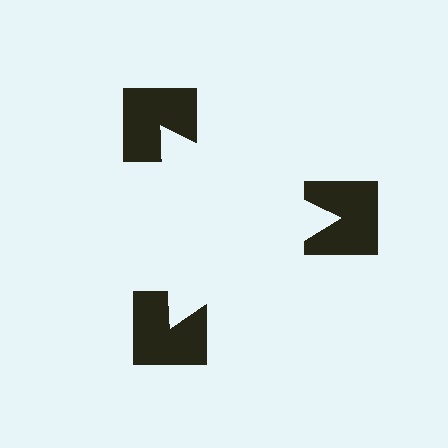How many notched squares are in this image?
There are 3 — one at each vertex of the illusory triangle.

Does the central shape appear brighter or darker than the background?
It typically appears slightly brighter than the background, even though no actual brightness change is drawn.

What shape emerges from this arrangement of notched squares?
An illusory triangle — its edges are inferred from the aligned wedge cuts in the notched squares, not physically drawn.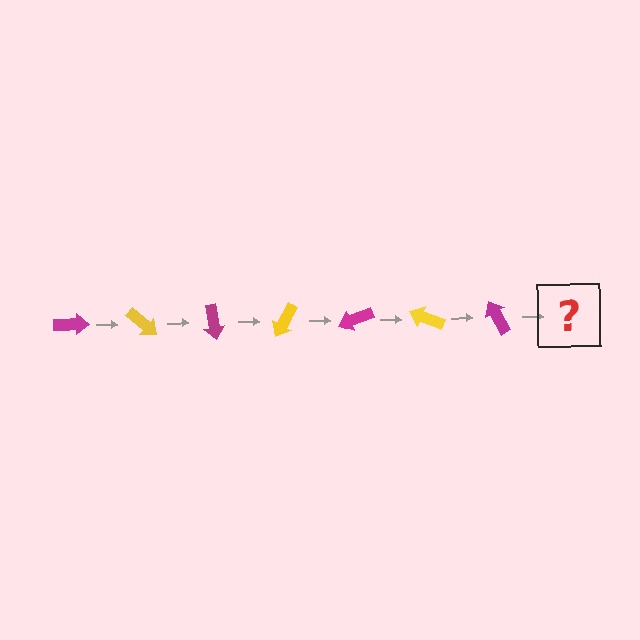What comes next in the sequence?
The next element should be a yellow arrow, rotated 280 degrees from the start.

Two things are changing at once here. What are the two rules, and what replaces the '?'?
The two rules are that it rotates 40 degrees each step and the color cycles through magenta and yellow. The '?' should be a yellow arrow, rotated 280 degrees from the start.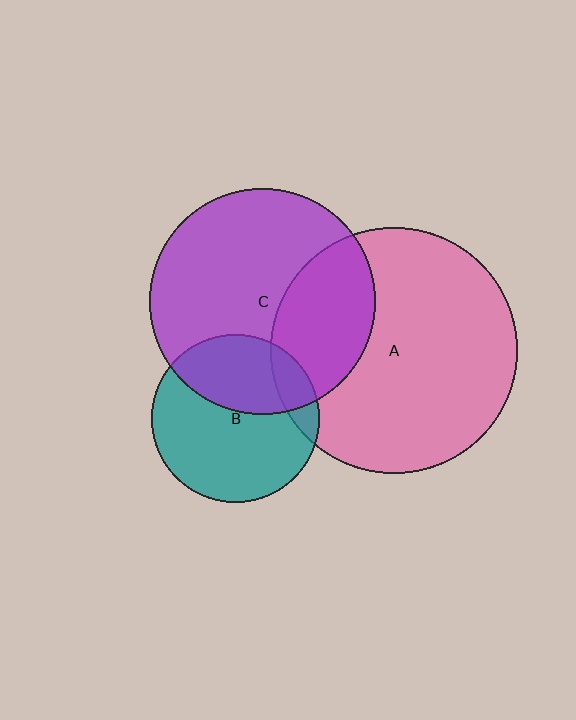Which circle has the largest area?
Circle A (pink).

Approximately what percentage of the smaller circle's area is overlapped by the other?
Approximately 30%.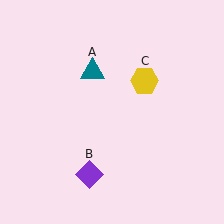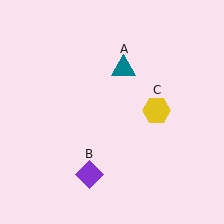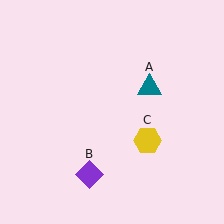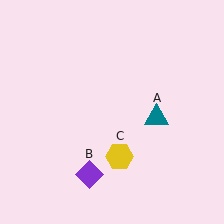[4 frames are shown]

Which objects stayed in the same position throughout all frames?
Purple diamond (object B) remained stationary.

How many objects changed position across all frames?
2 objects changed position: teal triangle (object A), yellow hexagon (object C).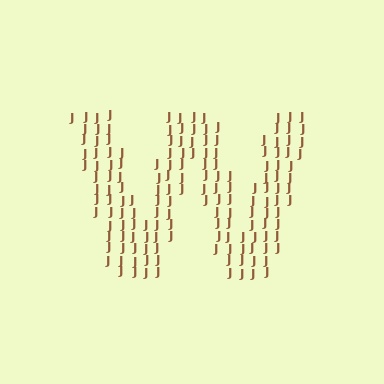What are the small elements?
The small elements are letter J's.